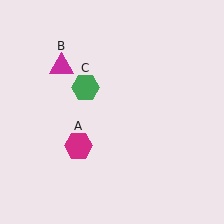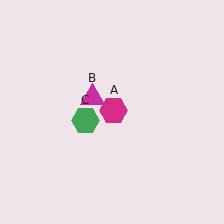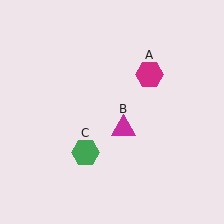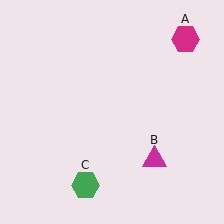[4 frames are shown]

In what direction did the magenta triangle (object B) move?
The magenta triangle (object B) moved down and to the right.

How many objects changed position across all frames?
3 objects changed position: magenta hexagon (object A), magenta triangle (object B), green hexagon (object C).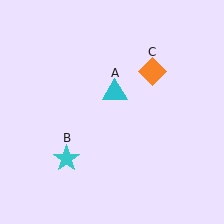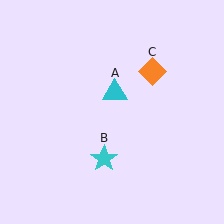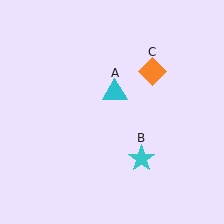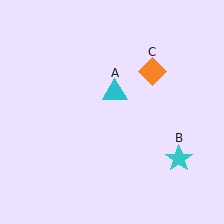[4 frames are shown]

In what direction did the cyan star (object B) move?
The cyan star (object B) moved right.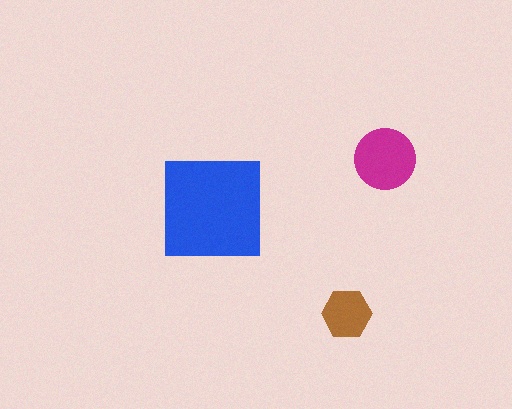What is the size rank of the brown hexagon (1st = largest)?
3rd.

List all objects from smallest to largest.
The brown hexagon, the magenta circle, the blue square.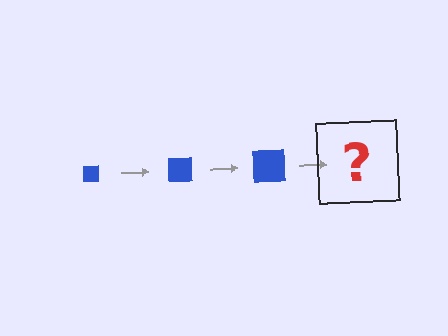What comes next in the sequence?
The next element should be a blue square, larger than the previous one.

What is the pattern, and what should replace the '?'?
The pattern is that the square gets progressively larger each step. The '?' should be a blue square, larger than the previous one.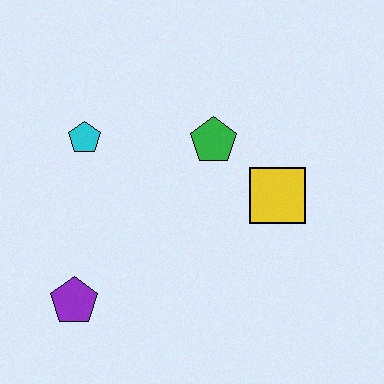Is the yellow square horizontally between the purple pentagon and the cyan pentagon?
No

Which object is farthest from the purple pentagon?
The yellow square is farthest from the purple pentagon.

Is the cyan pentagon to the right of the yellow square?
No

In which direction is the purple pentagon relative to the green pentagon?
The purple pentagon is below the green pentagon.